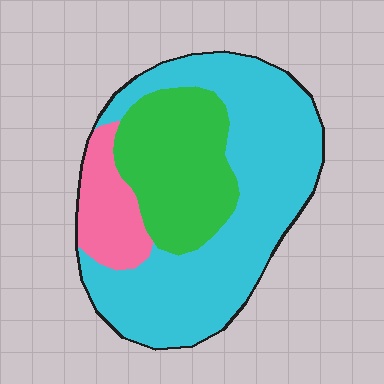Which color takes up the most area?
Cyan, at roughly 60%.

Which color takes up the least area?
Pink, at roughly 15%.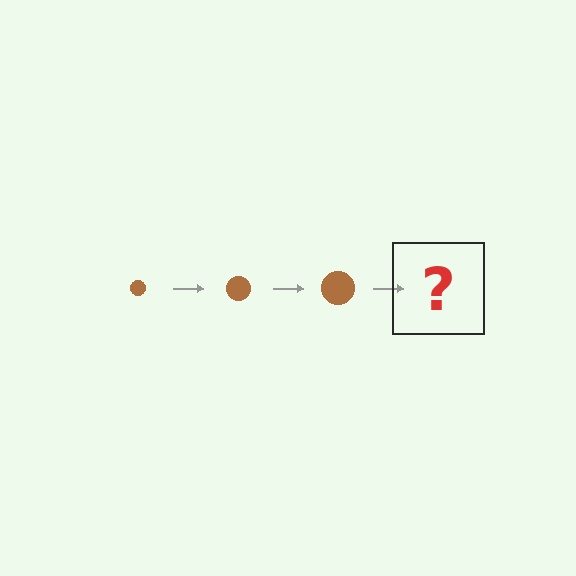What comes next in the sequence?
The next element should be a brown circle, larger than the previous one.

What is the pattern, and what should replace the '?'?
The pattern is that the circle gets progressively larger each step. The '?' should be a brown circle, larger than the previous one.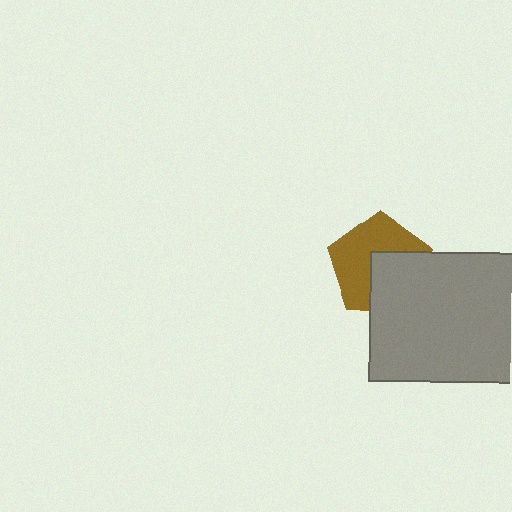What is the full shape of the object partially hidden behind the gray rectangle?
The partially hidden object is a brown pentagon.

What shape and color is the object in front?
The object in front is a gray rectangle.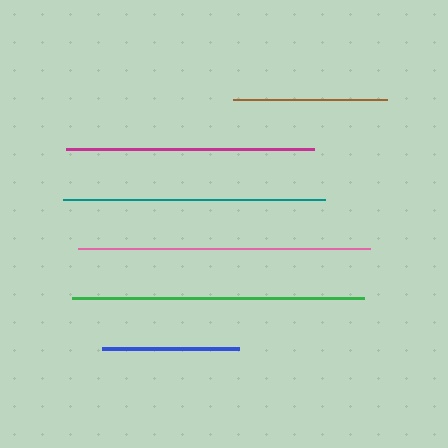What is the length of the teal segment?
The teal segment is approximately 262 pixels long.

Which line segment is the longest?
The green line is the longest at approximately 292 pixels.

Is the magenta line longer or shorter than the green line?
The green line is longer than the magenta line.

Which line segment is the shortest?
The blue line is the shortest at approximately 137 pixels.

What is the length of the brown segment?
The brown segment is approximately 154 pixels long.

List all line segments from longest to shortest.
From longest to shortest: green, pink, teal, magenta, brown, blue.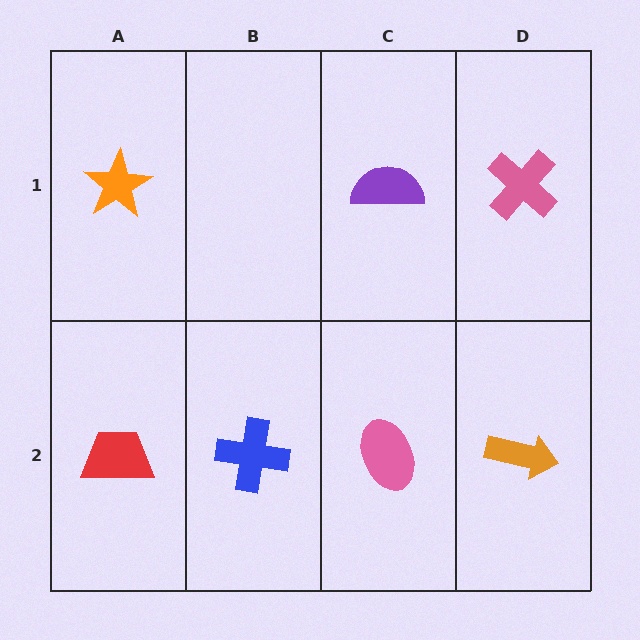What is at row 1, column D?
A pink cross.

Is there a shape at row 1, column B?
No, that cell is empty.